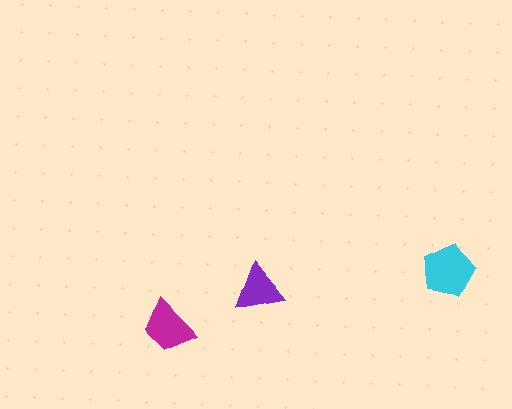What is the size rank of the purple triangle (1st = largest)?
3rd.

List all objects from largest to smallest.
The cyan pentagon, the magenta trapezoid, the purple triangle.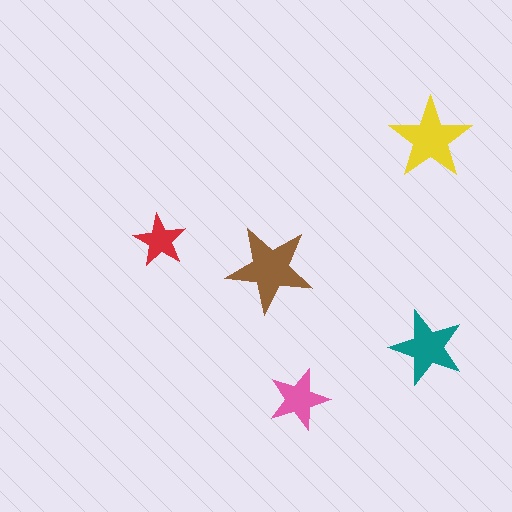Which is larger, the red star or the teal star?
The teal one.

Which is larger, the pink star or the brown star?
The brown one.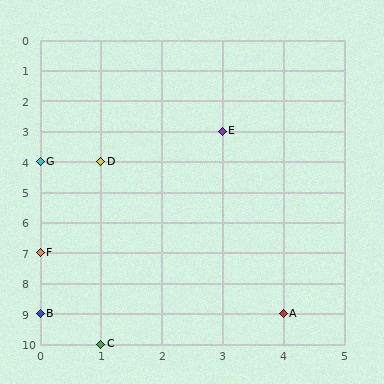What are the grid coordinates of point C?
Point C is at grid coordinates (1, 10).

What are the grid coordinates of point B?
Point B is at grid coordinates (0, 9).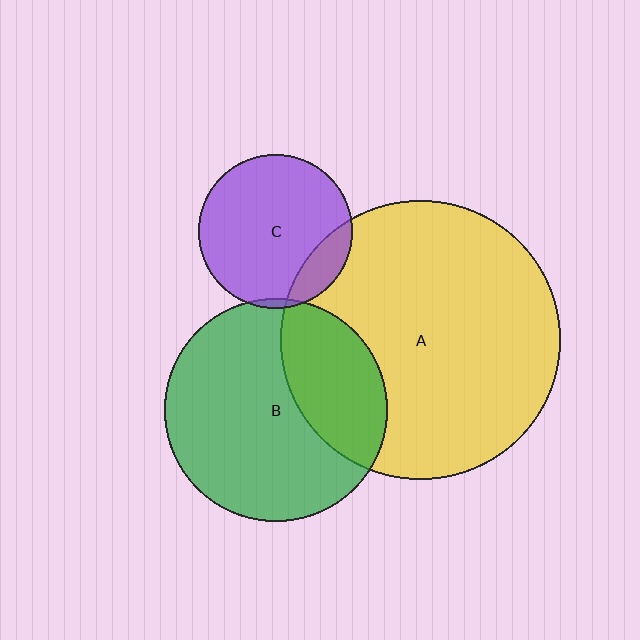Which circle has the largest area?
Circle A (yellow).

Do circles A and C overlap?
Yes.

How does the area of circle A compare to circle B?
Approximately 1.6 times.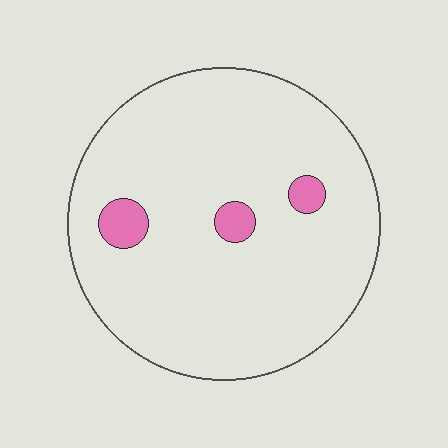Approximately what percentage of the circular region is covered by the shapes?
Approximately 5%.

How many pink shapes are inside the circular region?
3.